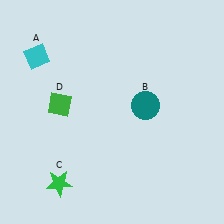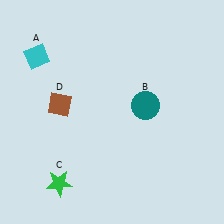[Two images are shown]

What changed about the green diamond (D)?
In Image 1, D is green. In Image 2, it changed to brown.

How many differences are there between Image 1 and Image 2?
There is 1 difference between the two images.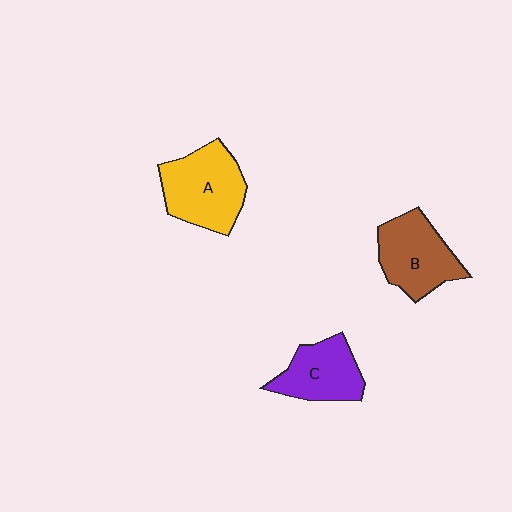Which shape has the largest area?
Shape A (yellow).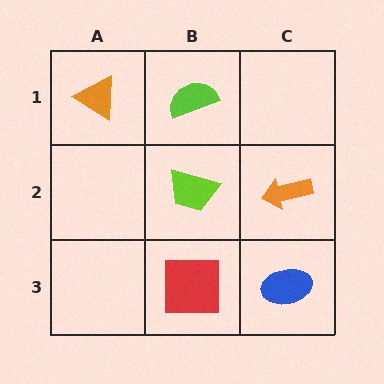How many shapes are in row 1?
2 shapes.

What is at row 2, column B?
A lime trapezoid.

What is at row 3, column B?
A red square.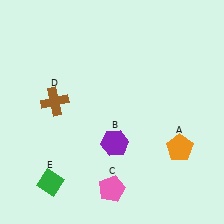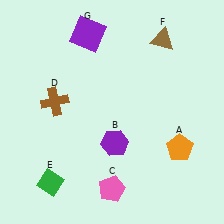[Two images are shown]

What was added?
A brown triangle (F), a purple square (G) were added in Image 2.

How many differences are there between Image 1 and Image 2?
There are 2 differences between the two images.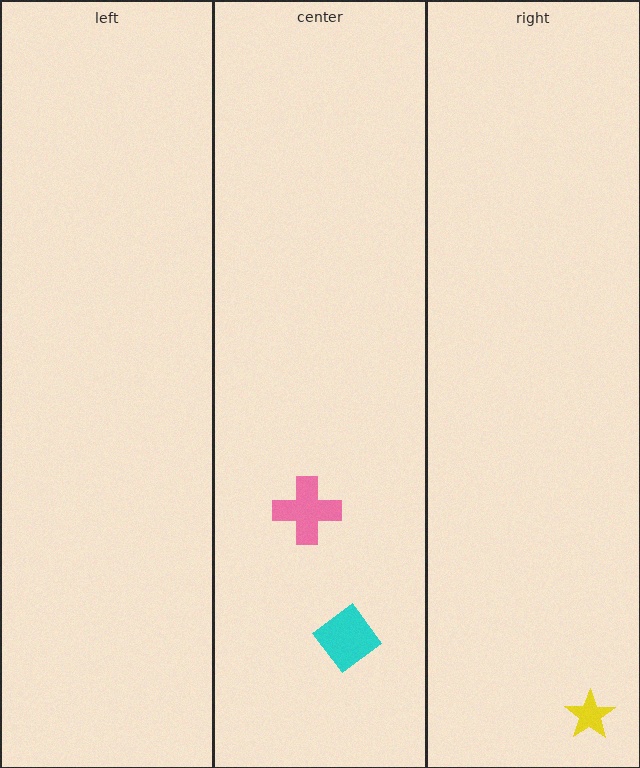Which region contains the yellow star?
The right region.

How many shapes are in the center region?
2.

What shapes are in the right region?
The yellow star.